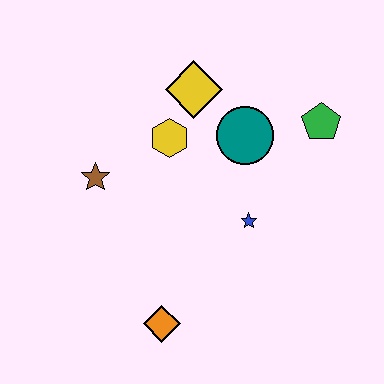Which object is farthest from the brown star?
The green pentagon is farthest from the brown star.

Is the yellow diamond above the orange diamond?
Yes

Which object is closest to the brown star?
The yellow hexagon is closest to the brown star.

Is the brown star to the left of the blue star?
Yes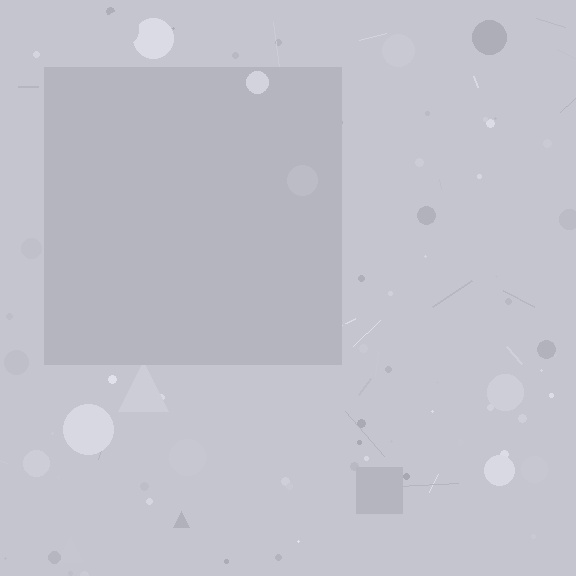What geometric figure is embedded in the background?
A square is embedded in the background.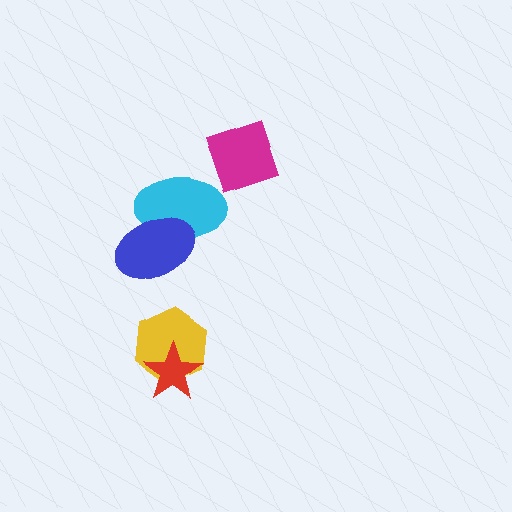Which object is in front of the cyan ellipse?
The blue ellipse is in front of the cyan ellipse.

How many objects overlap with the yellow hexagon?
1 object overlaps with the yellow hexagon.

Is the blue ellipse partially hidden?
No, no other shape covers it.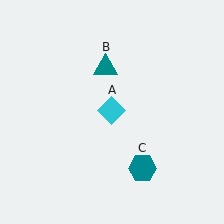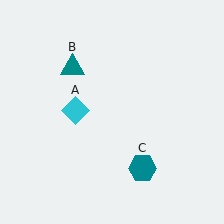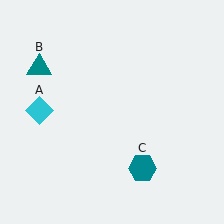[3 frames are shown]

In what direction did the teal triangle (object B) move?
The teal triangle (object B) moved left.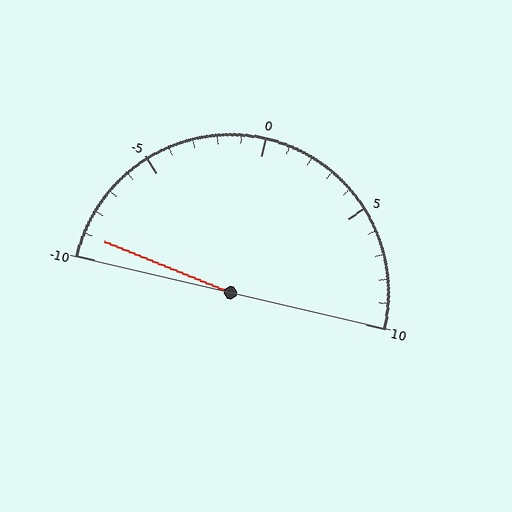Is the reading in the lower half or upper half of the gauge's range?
The reading is in the lower half of the range (-10 to 10).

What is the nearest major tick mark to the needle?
The nearest major tick mark is -10.